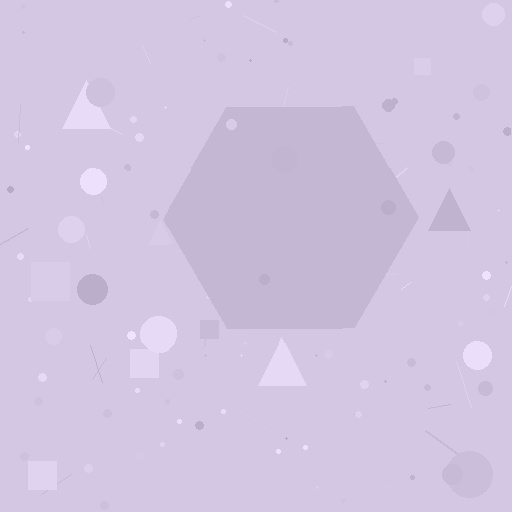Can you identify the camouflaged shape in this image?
The camouflaged shape is a hexagon.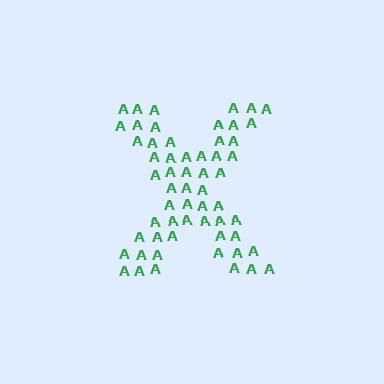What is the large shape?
The large shape is the letter X.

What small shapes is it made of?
It is made of small letter A's.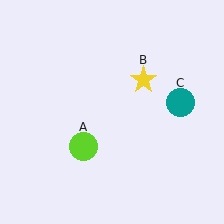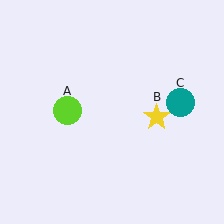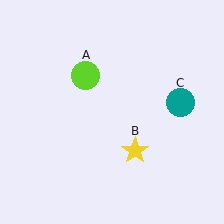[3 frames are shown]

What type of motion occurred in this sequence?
The lime circle (object A), yellow star (object B) rotated clockwise around the center of the scene.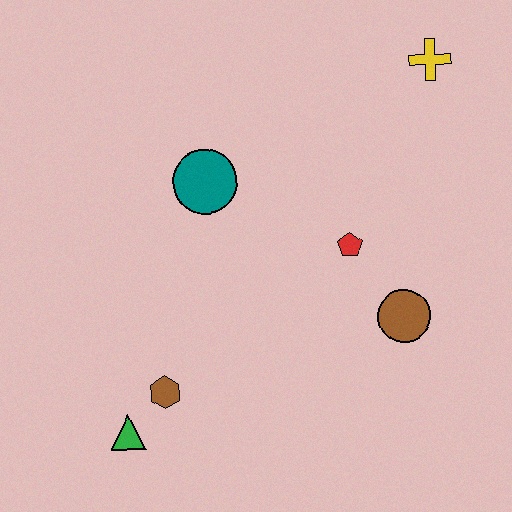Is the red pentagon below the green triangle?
No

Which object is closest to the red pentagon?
The brown circle is closest to the red pentagon.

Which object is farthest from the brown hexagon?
The yellow cross is farthest from the brown hexagon.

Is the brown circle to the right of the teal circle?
Yes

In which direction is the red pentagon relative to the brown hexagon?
The red pentagon is to the right of the brown hexagon.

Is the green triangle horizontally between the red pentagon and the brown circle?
No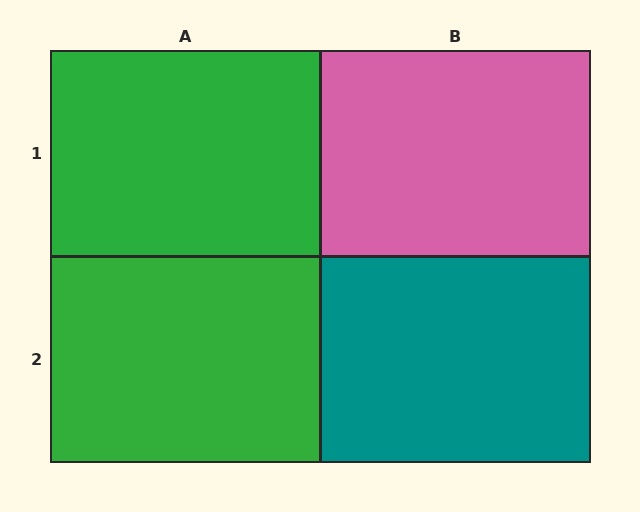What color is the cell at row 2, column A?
Green.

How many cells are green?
2 cells are green.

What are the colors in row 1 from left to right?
Green, pink.